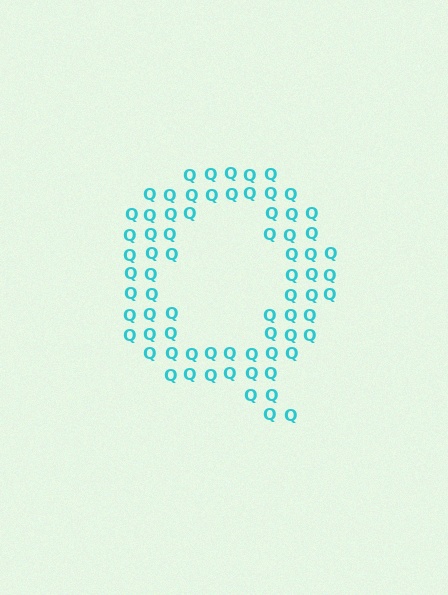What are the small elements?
The small elements are letter Q's.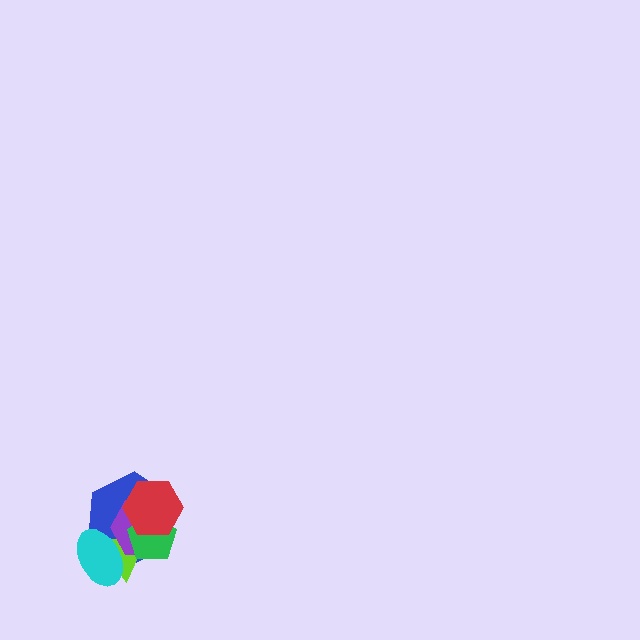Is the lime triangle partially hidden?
Yes, it is partially covered by another shape.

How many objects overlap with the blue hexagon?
5 objects overlap with the blue hexagon.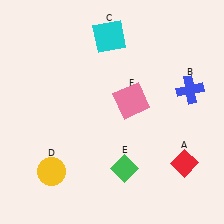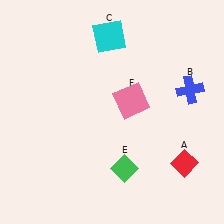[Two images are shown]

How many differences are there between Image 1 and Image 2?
There is 1 difference between the two images.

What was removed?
The yellow circle (D) was removed in Image 2.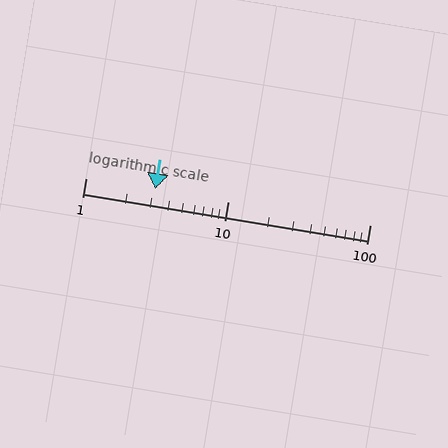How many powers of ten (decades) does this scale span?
The scale spans 2 decades, from 1 to 100.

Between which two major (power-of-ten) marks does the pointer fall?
The pointer is between 1 and 10.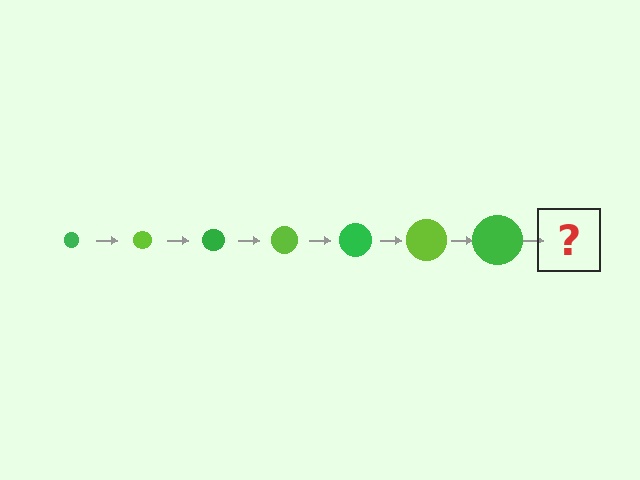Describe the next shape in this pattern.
It should be a lime circle, larger than the previous one.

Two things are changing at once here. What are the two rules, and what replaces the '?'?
The two rules are that the circle grows larger each step and the color cycles through green and lime. The '?' should be a lime circle, larger than the previous one.